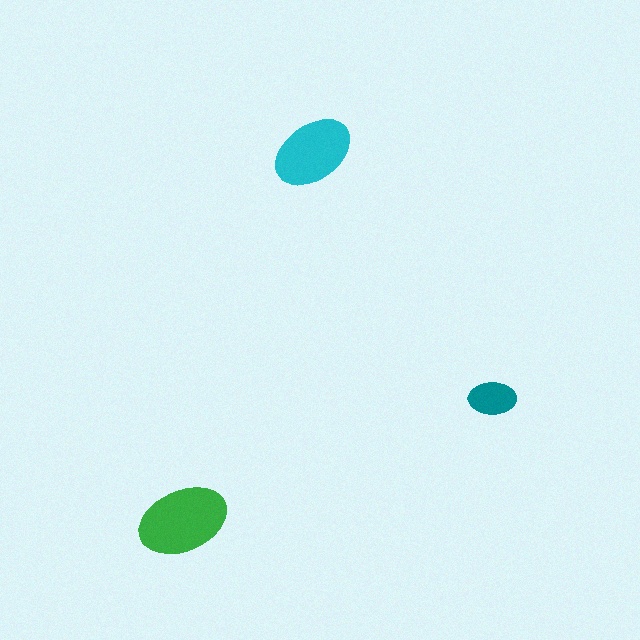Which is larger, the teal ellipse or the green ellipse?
The green one.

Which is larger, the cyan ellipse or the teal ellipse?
The cyan one.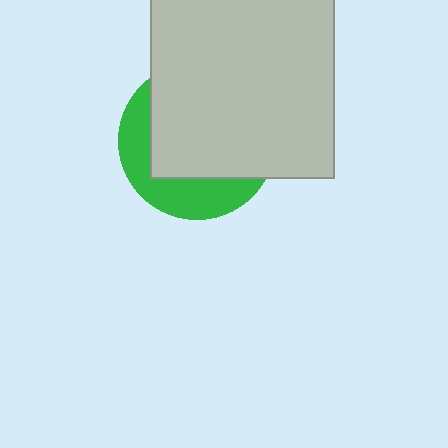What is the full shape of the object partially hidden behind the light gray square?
The partially hidden object is a green circle.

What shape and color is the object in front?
The object in front is a light gray square.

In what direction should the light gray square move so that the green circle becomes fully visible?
The light gray square should move toward the upper-right. That is the shortest direction to clear the overlap and leave the green circle fully visible.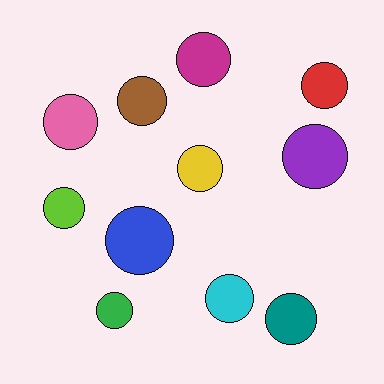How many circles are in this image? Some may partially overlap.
There are 11 circles.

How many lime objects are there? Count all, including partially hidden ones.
There is 1 lime object.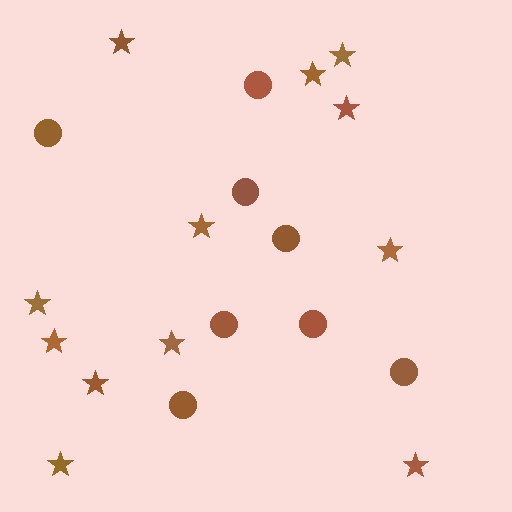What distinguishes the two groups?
There are 2 groups: one group of circles (8) and one group of stars (12).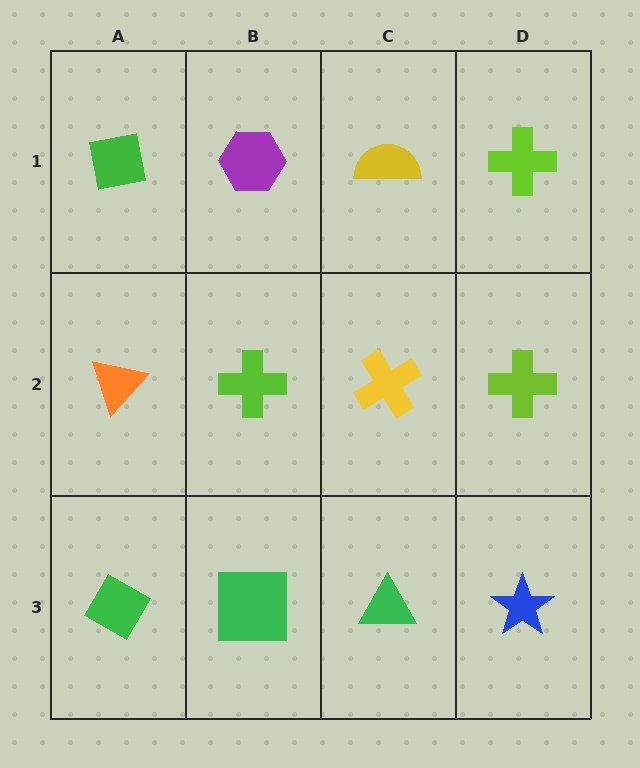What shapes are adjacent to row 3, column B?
A lime cross (row 2, column B), a green diamond (row 3, column A), a green triangle (row 3, column C).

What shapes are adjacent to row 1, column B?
A lime cross (row 2, column B), a green square (row 1, column A), a yellow semicircle (row 1, column C).